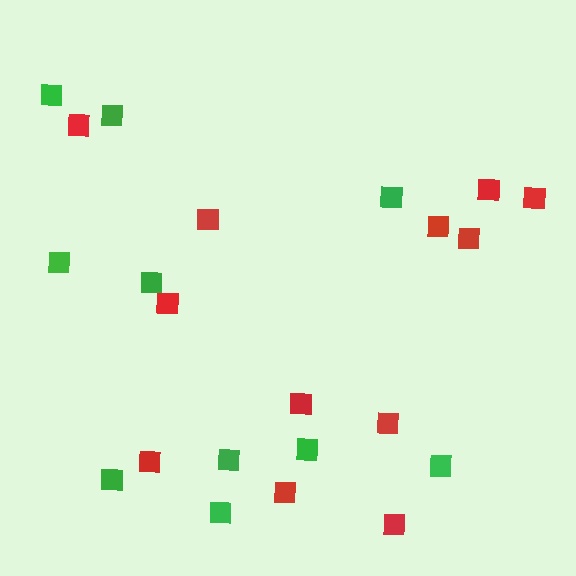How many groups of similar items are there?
There are 2 groups: one group of green squares (10) and one group of red squares (12).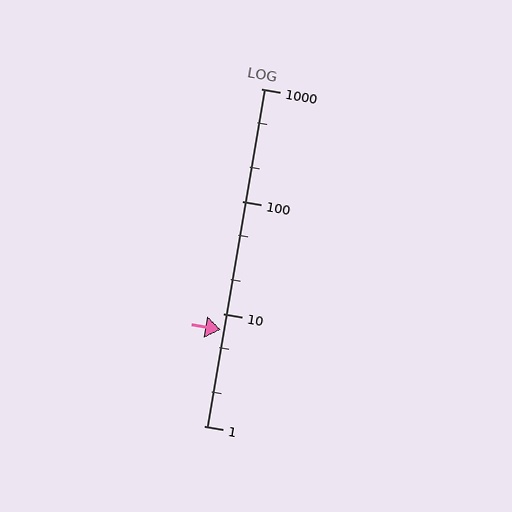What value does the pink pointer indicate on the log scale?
The pointer indicates approximately 7.1.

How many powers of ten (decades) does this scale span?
The scale spans 3 decades, from 1 to 1000.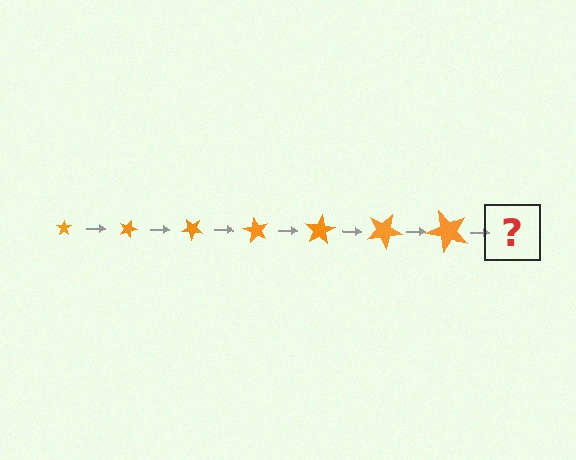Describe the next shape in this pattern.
It should be a star, larger than the previous one and rotated 140 degrees from the start.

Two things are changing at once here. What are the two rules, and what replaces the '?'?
The two rules are that the star grows larger each step and it rotates 20 degrees each step. The '?' should be a star, larger than the previous one and rotated 140 degrees from the start.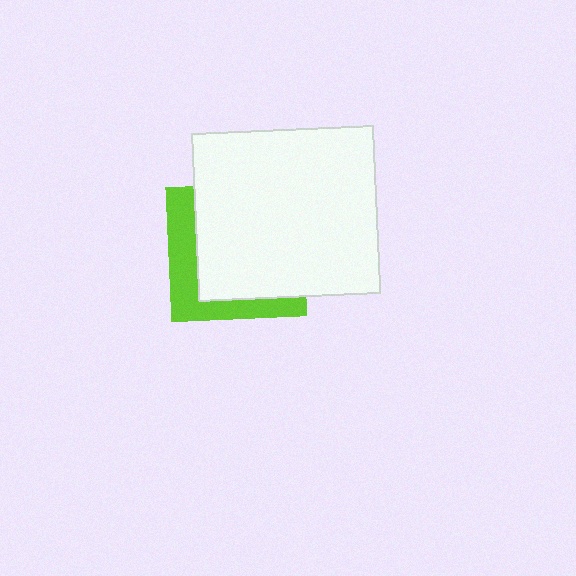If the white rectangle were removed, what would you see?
You would see the complete lime square.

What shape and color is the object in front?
The object in front is a white rectangle.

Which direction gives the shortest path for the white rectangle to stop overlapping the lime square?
Moving toward the upper-right gives the shortest separation.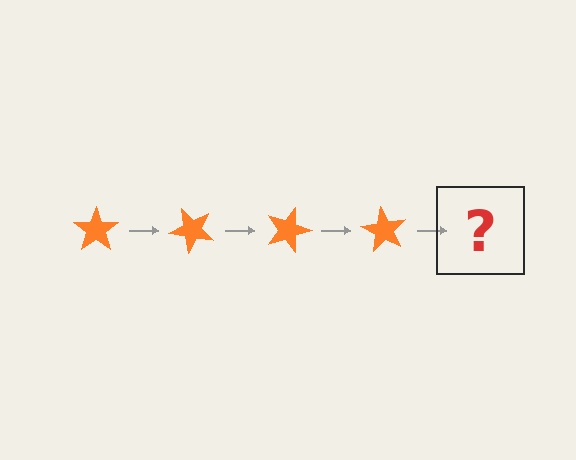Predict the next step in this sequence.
The next step is an orange star rotated 180 degrees.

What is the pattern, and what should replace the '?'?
The pattern is that the star rotates 45 degrees each step. The '?' should be an orange star rotated 180 degrees.